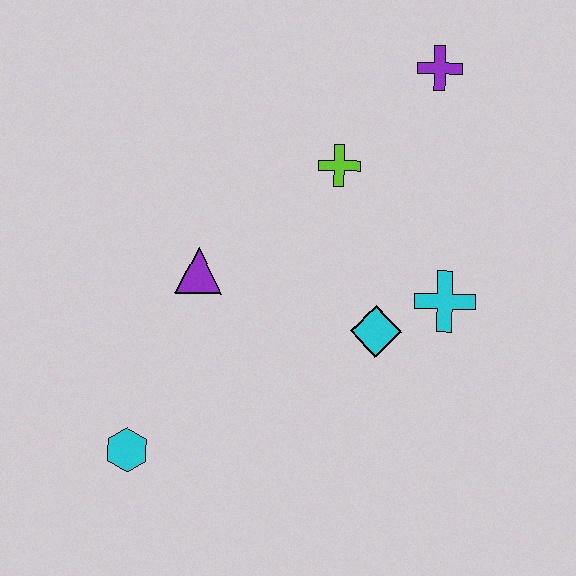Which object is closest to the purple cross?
The lime cross is closest to the purple cross.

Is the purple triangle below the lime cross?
Yes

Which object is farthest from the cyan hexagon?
The purple cross is farthest from the cyan hexagon.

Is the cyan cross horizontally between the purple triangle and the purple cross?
No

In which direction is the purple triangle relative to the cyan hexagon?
The purple triangle is above the cyan hexagon.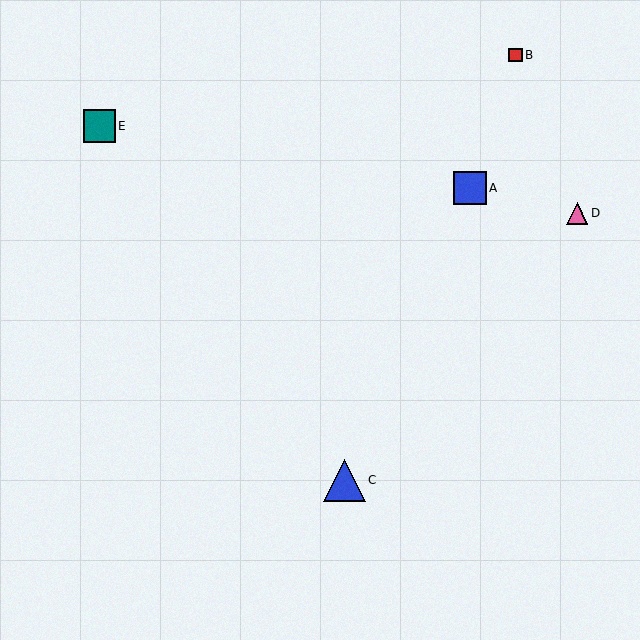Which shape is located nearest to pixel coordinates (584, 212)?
The pink triangle (labeled D) at (577, 213) is nearest to that location.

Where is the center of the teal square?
The center of the teal square is at (99, 126).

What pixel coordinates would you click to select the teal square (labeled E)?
Click at (99, 126) to select the teal square E.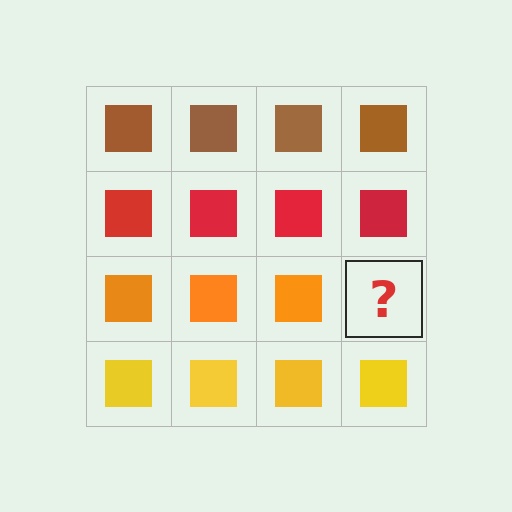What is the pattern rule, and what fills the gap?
The rule is that each row has a consistent color. The gap should be filled with an orange square.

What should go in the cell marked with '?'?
The missing cell should contain an orange square.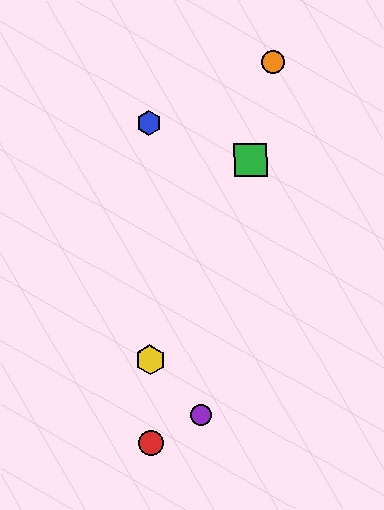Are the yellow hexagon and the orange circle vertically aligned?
No, the yellow hexagon is at x≈150 and the orange circle is at x≈273.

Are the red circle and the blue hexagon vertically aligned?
Yes, both are at x≈151.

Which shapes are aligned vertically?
The red circle, the blue hexagon, the yellow hexagon are aligned vertically.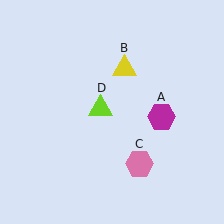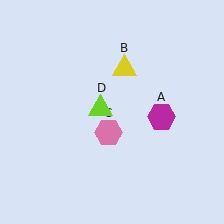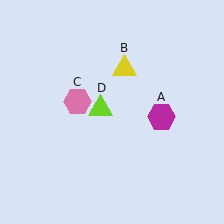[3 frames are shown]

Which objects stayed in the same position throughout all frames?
Magenta hexagon (object A) and yellow triangle (object B) and lime triangle (object D) remained stationary.